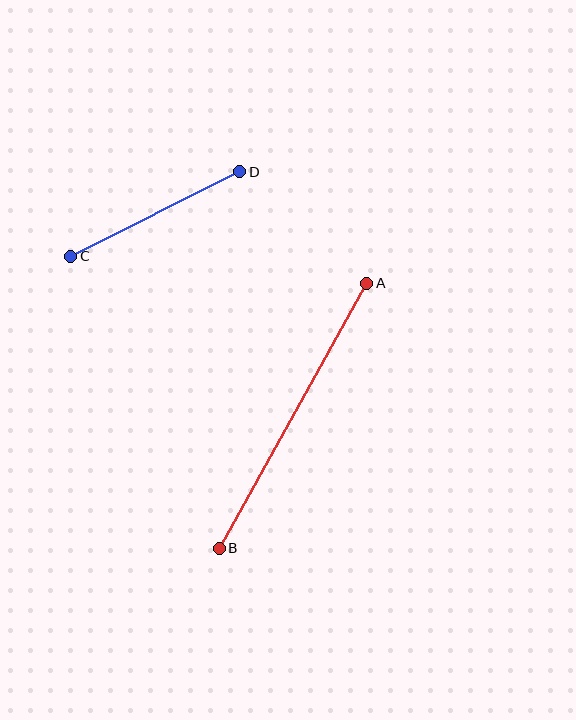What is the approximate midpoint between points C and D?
The midpoint is at approximately (155, 214) pixels.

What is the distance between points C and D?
The distance is approximately 189 pixels.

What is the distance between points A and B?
The distance is approximately 304 pixels.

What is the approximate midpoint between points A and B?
The midpoint is at approximately (293, 416) pixels.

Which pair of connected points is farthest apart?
Points A and B are farthest apart.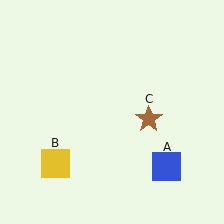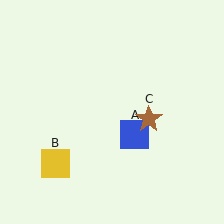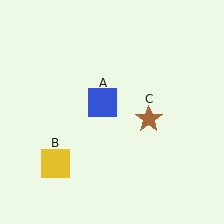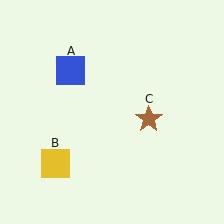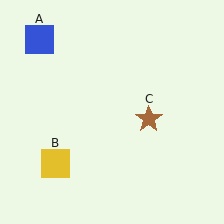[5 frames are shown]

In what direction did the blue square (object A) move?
The blue square (object A) moved up and to the left.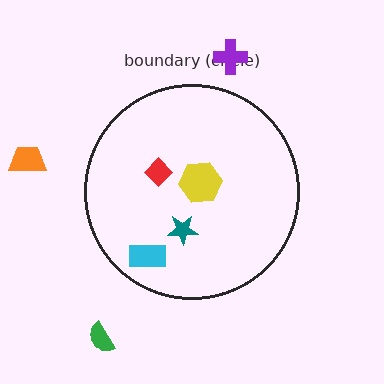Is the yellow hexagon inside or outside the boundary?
Inside.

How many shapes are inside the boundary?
4 inside, 3 outside.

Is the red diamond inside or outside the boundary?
Inside.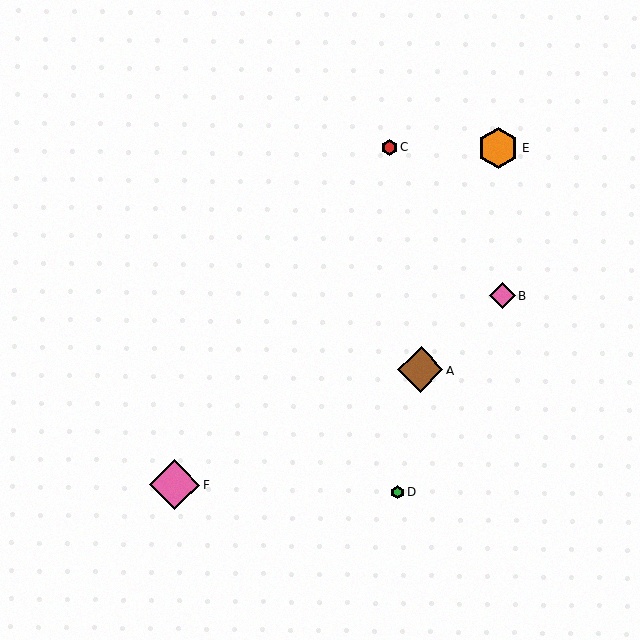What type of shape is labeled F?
Shape F is a pink diamond.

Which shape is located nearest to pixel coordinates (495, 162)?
The orange hexagon (labeled E) at (498, 148) is nearest to that location.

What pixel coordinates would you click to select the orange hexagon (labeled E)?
Click at (498, 148) to select the orange hexagon E.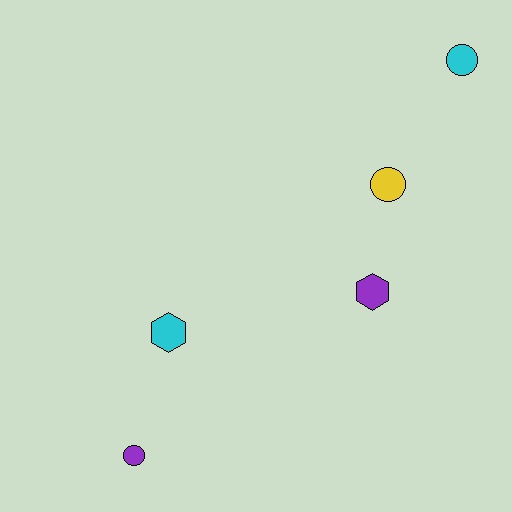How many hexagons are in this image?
There are 2 hexagons.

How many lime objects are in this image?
There are no lime objects.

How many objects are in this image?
There are 5 objects.